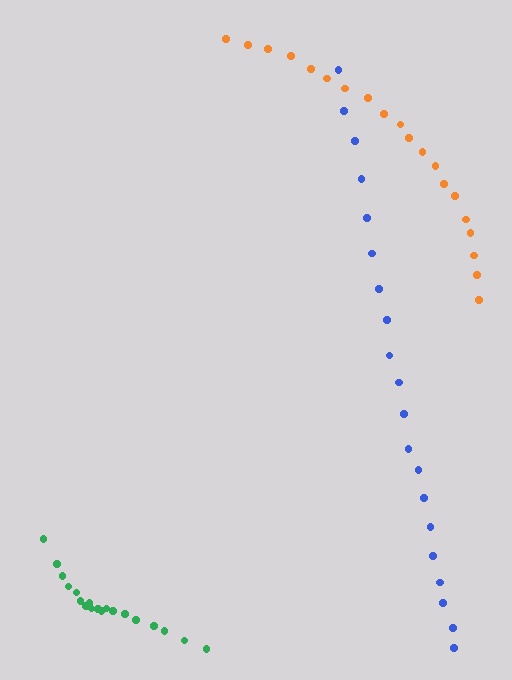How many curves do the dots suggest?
There are 3 distinct paths.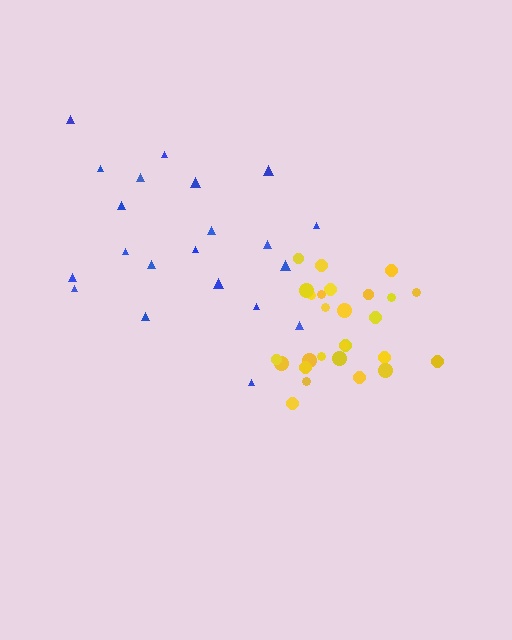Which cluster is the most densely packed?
Yellow.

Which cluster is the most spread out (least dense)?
Blue.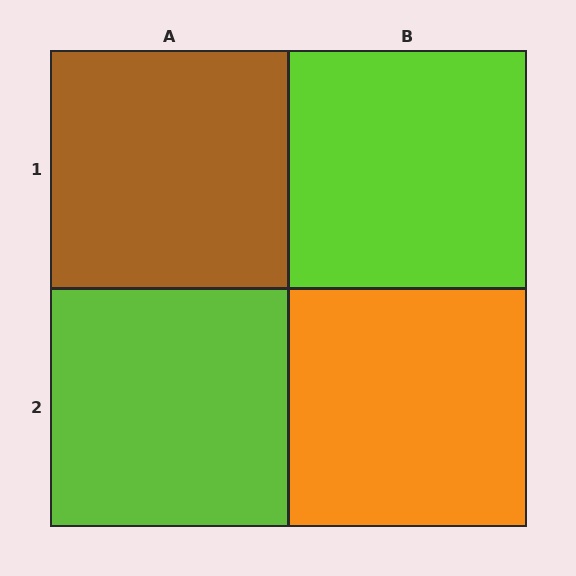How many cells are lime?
2 cells are lime.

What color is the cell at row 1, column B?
Lime.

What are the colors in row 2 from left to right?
Lime, orange.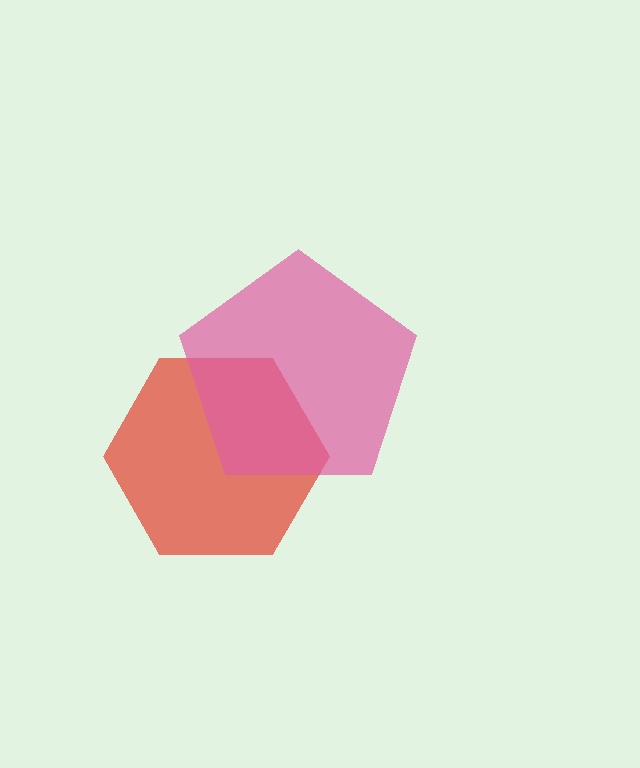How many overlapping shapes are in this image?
There are 2 overlapping shapes in the image.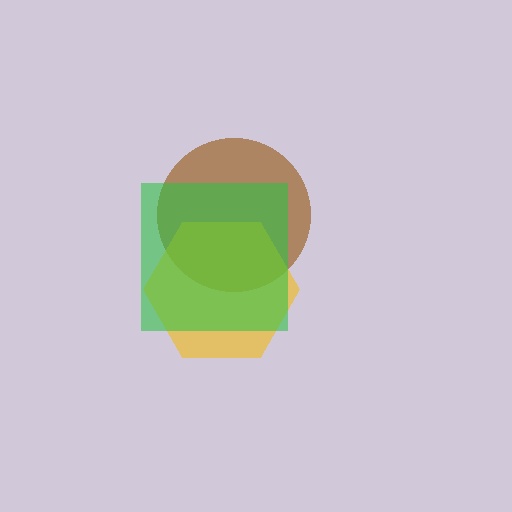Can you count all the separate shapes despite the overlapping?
Yes, there are 3 separate shapes.